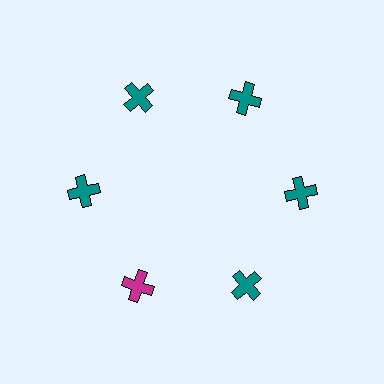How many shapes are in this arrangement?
There are 6 shapes arranged in a ring pattern.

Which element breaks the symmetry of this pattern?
The magenta cross at roughly the 7 o'clock position breaks the symmetry. All other shapes are teal crosses.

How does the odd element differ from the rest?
It has a different color: magenta instead of teal.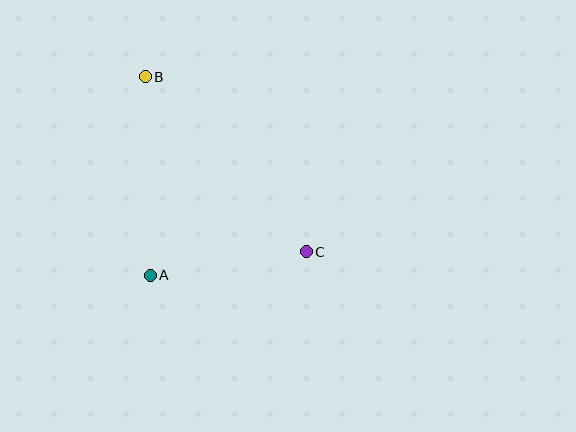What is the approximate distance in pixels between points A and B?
The distance between A and B is approximately 198 pixels.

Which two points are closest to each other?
Points A and C are closest to each other.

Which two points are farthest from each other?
Points B and C are farthest from each other.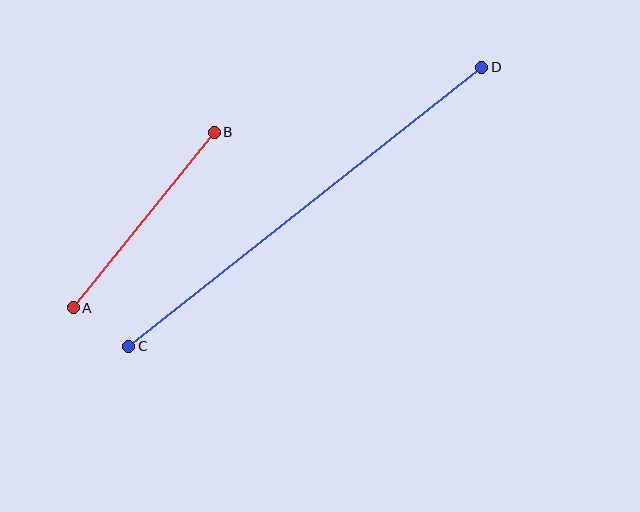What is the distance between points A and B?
The distance is approximately 225 pixels.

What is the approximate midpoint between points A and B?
The midpoint is at approximately (144, 220) pixels.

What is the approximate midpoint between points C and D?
The midpoint is at approximately (305, 207) pixels.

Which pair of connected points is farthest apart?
Points C and D are farthest apart.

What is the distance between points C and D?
The distance is approximately 450 pixels.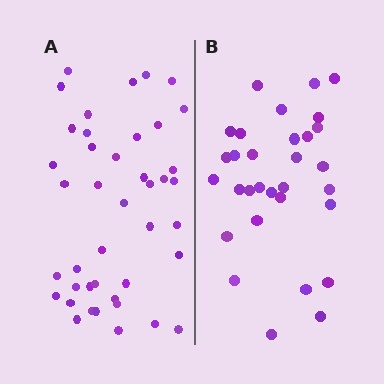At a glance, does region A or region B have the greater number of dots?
Region A (the left region) has more dots.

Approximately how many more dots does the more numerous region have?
Region A has roughly 12 or so more dots than region B.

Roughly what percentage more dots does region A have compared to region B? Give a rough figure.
About 35% more.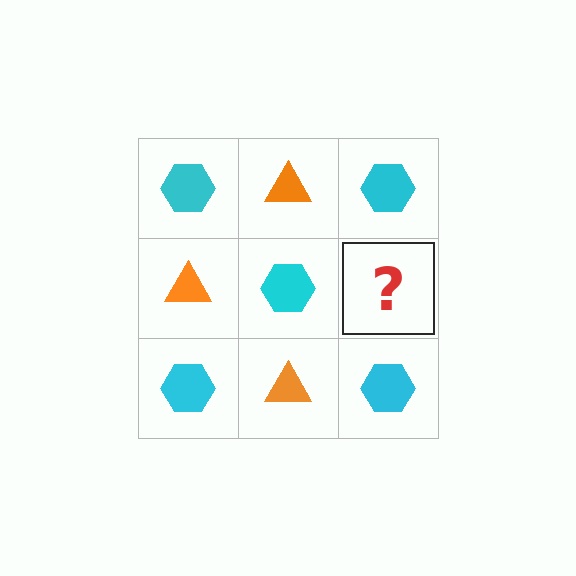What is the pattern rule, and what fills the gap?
The rule is that it alternates cyan hexagon and orange triangle in a checkerboard pattern. The gap should be filled with an orange triangle.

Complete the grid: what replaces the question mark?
The question mark should be replaced with an orange triangle.